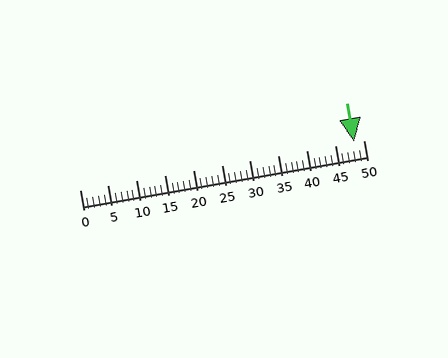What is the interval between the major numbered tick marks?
The major tick marks are spaced 5 units apart.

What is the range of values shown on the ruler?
The ruler shows values from 0 to 50.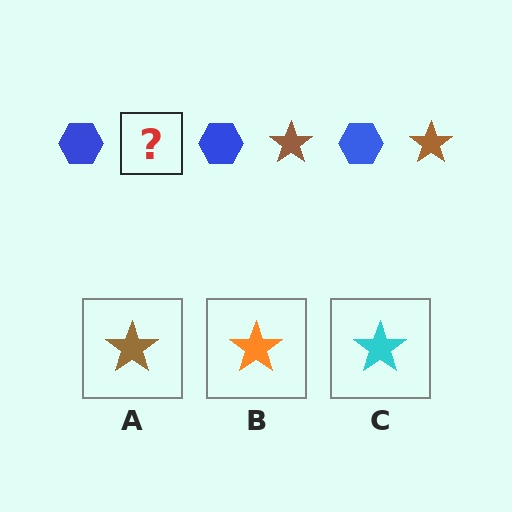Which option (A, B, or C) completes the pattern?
A.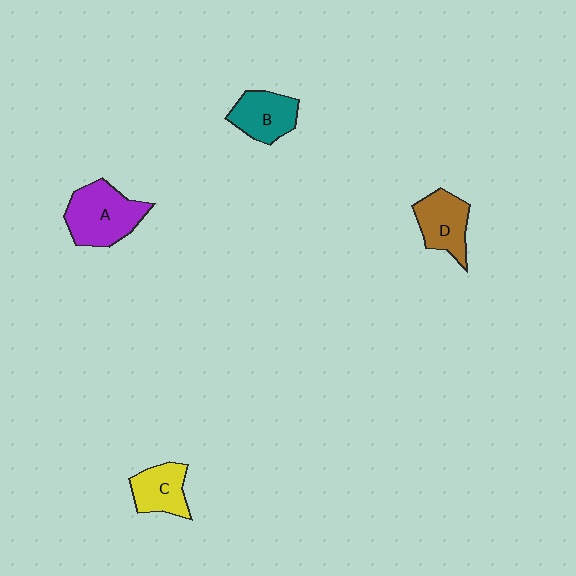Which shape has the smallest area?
Shape C (yellow).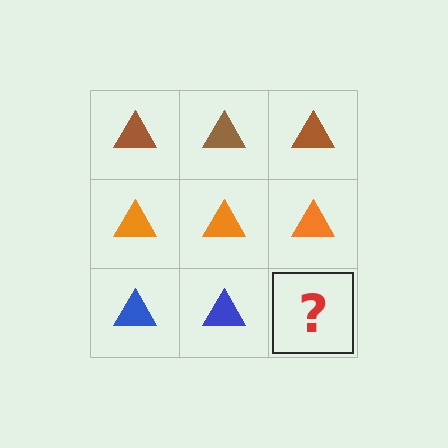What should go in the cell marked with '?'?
The missing cell should contain a blue triangle.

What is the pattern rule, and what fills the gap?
The rule is that each row has a consistent color. The gap should be filled with a blue triangle.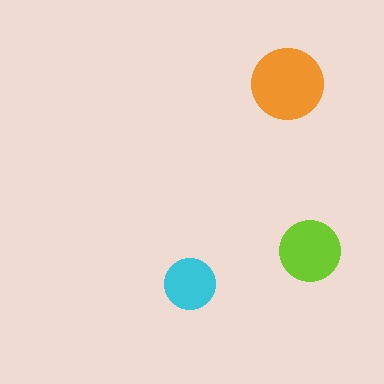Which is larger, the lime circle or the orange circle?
The orange one.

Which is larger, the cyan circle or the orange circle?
The orange one.